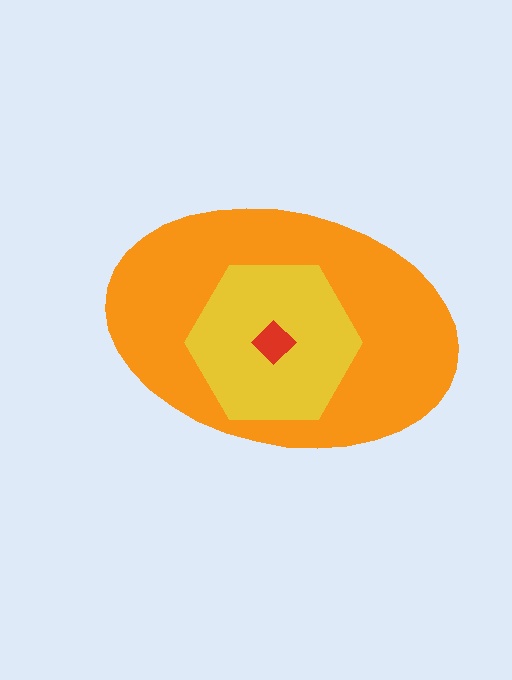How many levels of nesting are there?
3.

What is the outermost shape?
The orange ellipse.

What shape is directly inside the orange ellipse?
The yellow hexagon.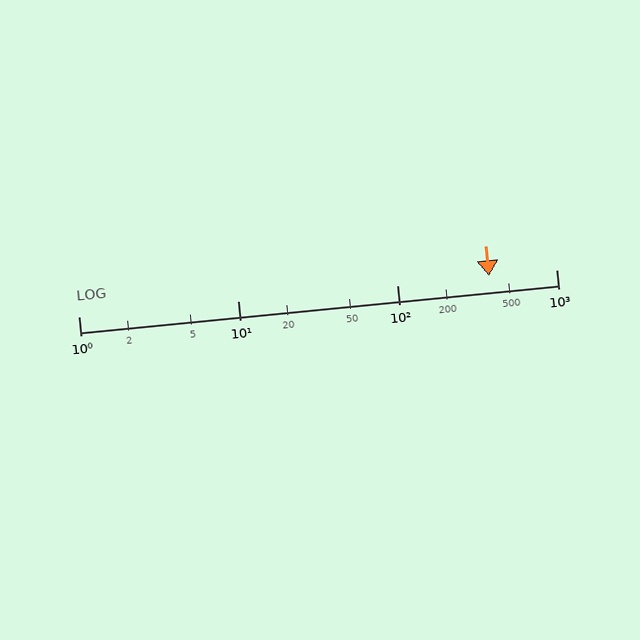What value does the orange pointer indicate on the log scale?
The pointer indicates approximately 380.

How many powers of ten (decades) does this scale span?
The scale spans 3 decades, from 1 to 1000.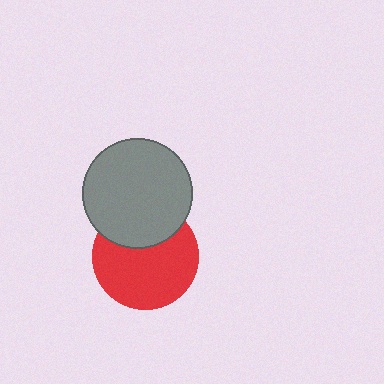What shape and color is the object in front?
The object in front is a gray circle.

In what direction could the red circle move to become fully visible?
The red circle could move down. That would shift it out from behind the gray circle entirely.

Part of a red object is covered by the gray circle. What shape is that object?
It is a circle.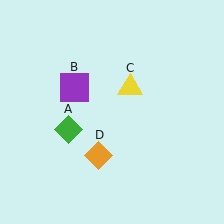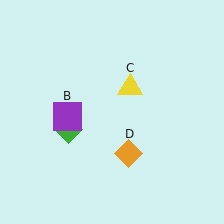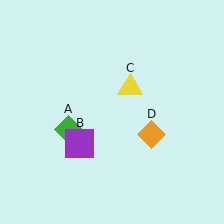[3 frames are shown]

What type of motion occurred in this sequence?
The purple square (object B), orange diamond (object D) rotated counterclockwise around the center of the scene.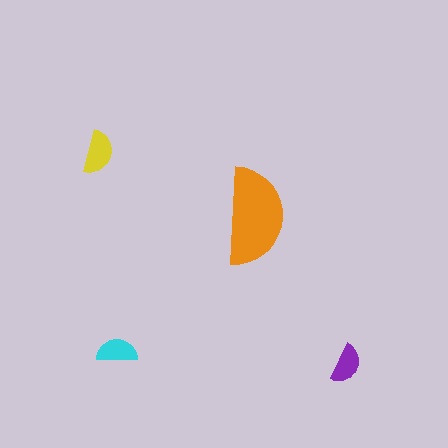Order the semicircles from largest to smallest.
the orange one, the yellow one, the cyan one, the purple one.